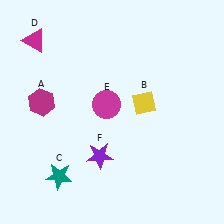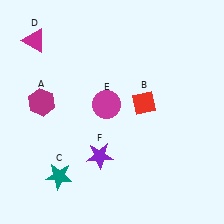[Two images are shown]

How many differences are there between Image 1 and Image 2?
There is 1 difference between the two images.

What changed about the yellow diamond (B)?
In Image 1, B is yellow. In Image 2, it changed to red.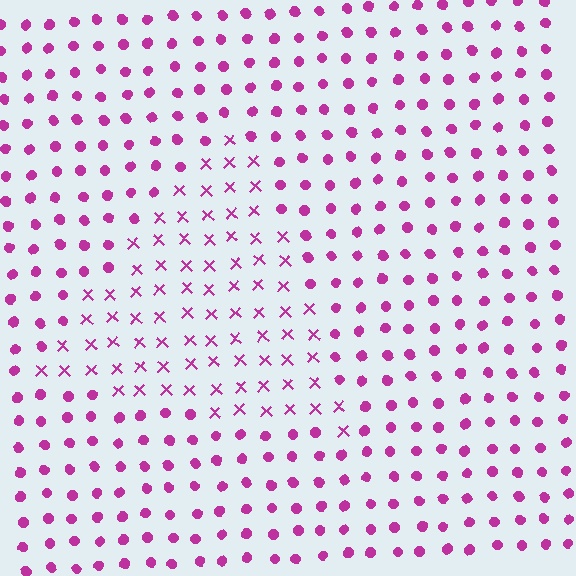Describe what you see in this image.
The image is filled with small magenta elements arranged in a uniform grid. A triangle-shaped region contains X marks, while the surrounding area contains circles. The boundary is defined purely by the change in element shape.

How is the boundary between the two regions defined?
The boundary is defined by a change in element shape: X marks inside vs. circles outside. All elements share the same color and spacing.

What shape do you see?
I see a triangle.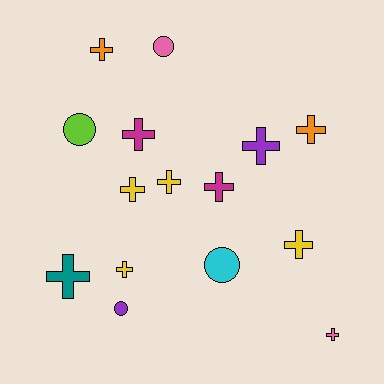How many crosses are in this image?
There are 11 crosses.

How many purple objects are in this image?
There are 2 purple objects.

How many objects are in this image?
There are 15 objects.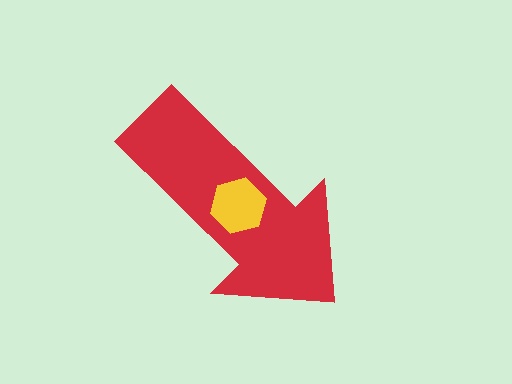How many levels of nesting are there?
2.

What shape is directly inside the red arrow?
The yellow hexagon.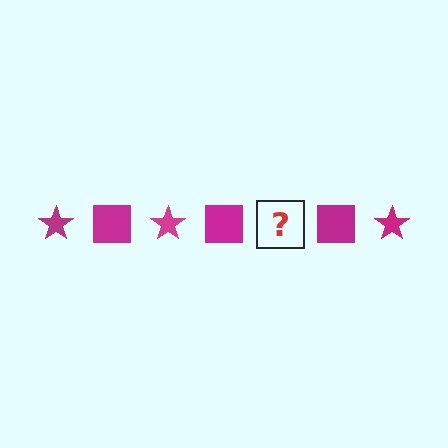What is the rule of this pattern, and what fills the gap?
The rule is that the pattern cycles through star, square shapes in magenta. The gap should be filled with a magenta star.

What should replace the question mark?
The question mark should be replaced with a magenta star.